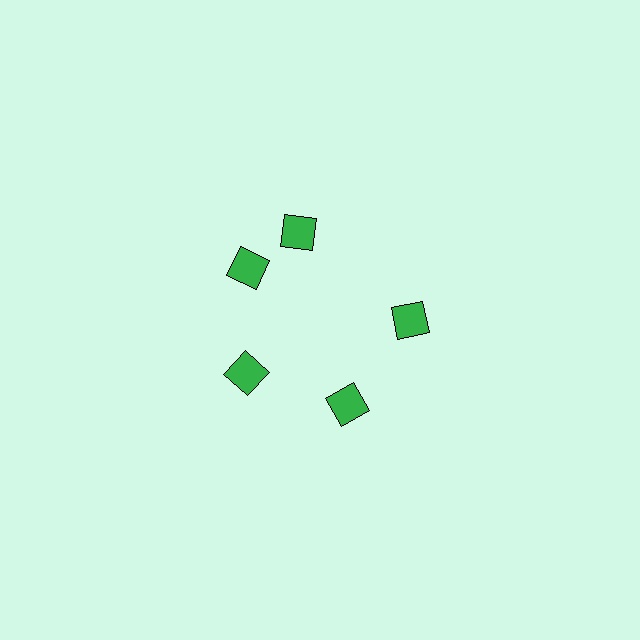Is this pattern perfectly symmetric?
No. The 5 green diamonds are arranged in a ring, but one element near the 1 o'clock position is rotated out of alignment along the ring, breaking the 5-fold rotational symmetry.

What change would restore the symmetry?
The symmetry would be restored by rotating it back into even spacing with its neighbors so that all 5 diamonds sit at equal angles and equal distance from the center.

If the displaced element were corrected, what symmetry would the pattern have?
It would have 5-fold rotational symmetry — the pattern would map onto itself every 72 degrees.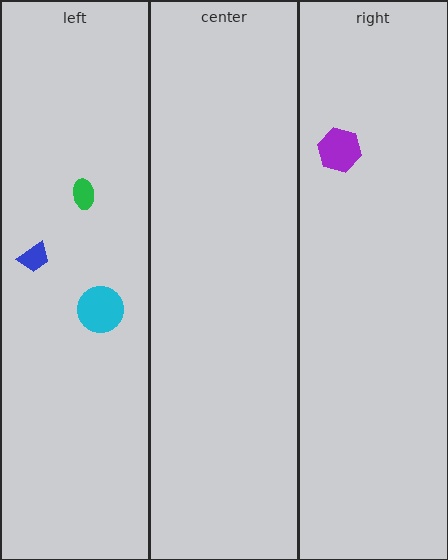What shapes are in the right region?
The purple hexagon.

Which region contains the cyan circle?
The left region.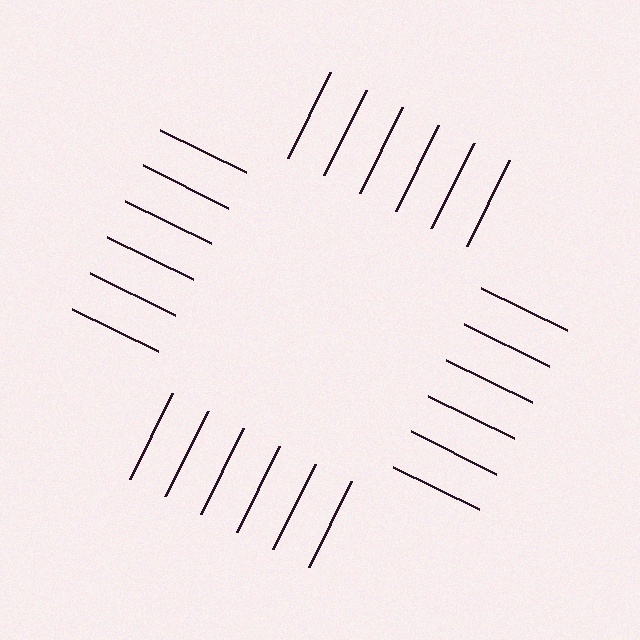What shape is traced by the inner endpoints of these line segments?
An illusory square — the line segments terminate on its edges but no continuous stroke is drawn.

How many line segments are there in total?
24 — 6 along each of the 4 edges.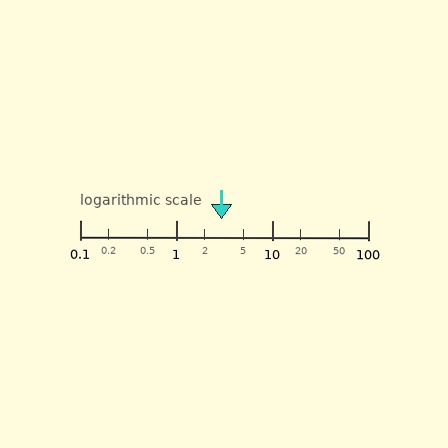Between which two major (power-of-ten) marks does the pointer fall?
The pointer is between 1 and 10.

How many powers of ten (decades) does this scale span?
The scale spans 3 decades, from 0.1 to 100.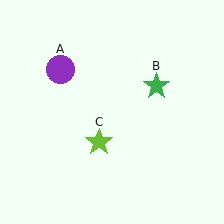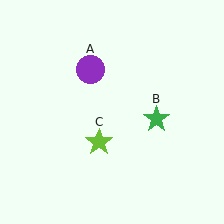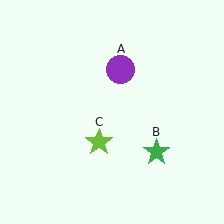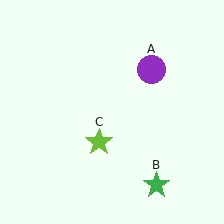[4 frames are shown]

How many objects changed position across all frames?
2 objects changed position: purple circle (object A), green star (object B).